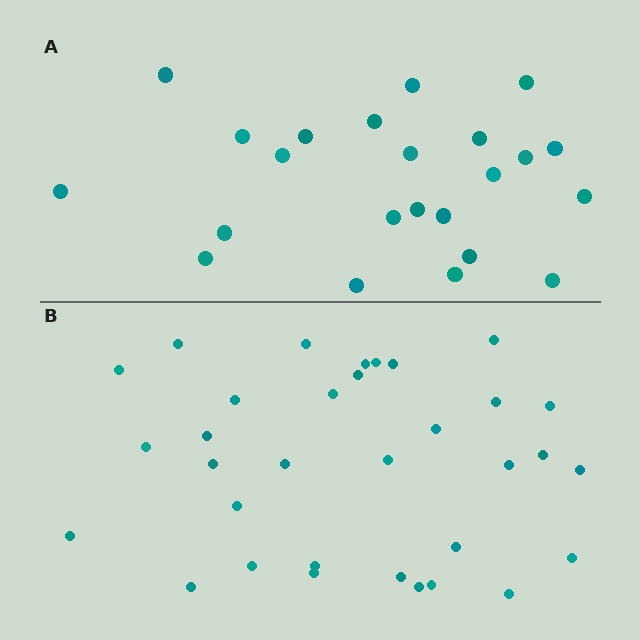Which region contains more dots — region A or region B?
Region B (the bottom region) has more dots.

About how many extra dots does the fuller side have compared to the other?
Region B has roughly 10 or so more dots than region A.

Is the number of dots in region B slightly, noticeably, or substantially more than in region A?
Region B has noticeably more, but not dramatically so. The ratio is roughly 1.4 to 1.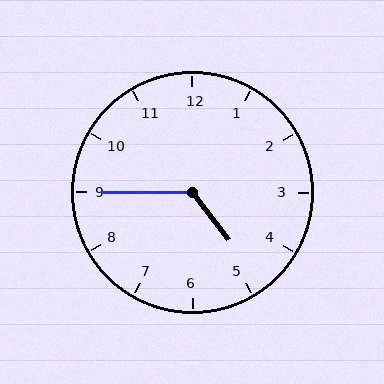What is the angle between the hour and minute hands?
Approximately 128 degrees.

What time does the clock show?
4:45.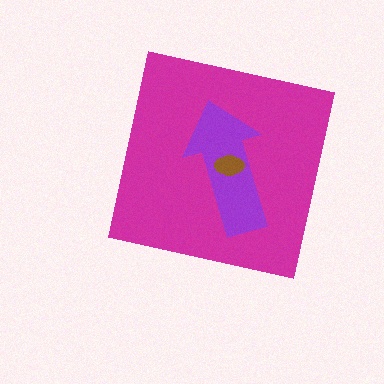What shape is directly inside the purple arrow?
The brown ellipse.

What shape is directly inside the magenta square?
The purple arrow.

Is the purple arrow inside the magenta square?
Yes.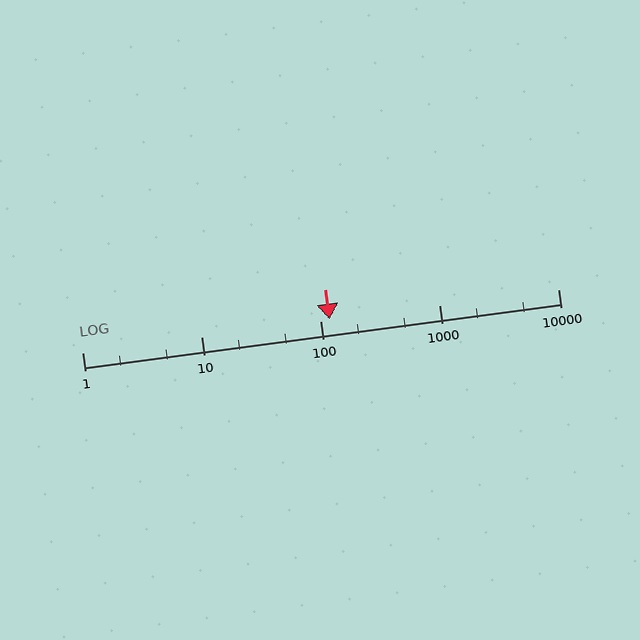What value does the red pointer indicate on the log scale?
The pointer indicates approximately 120.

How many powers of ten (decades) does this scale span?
The scale spans 4 decades, from 1 to 10000.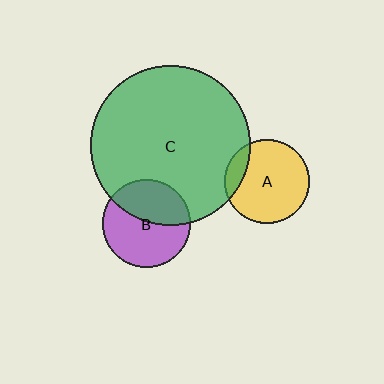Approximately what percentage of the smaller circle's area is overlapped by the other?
Approximately 40%.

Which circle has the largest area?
Circle C (green).